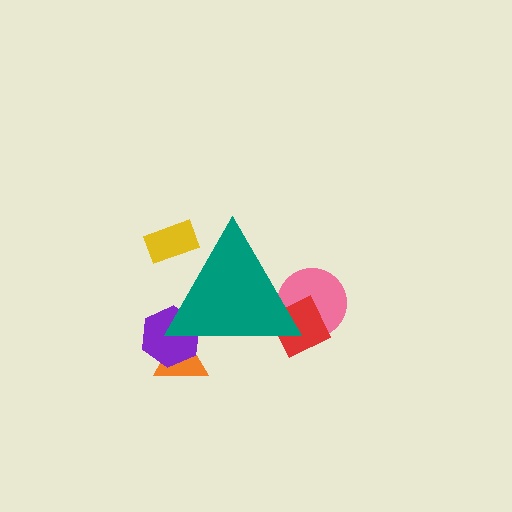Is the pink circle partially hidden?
Yes, the pink circle is partially hidden behind the teal triangle.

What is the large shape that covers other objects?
A teal triangle.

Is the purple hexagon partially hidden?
Yes, the purple hexagon is partially hidden behind the teal triangle.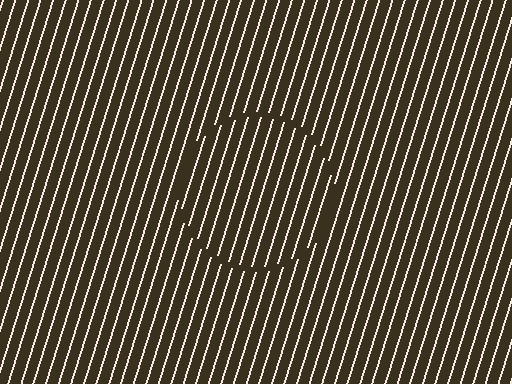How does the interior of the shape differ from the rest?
The interior of the shape contains the same grating, shifted by half a period — the contour is defined by the phase discontinuity where line-ends from the inner and outer gratings abut.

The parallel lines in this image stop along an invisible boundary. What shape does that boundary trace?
An illusory circle. The interior of the shape contains the same grating, shifted by half a period — the contour is defined by the phase discontinuity where line-ends from the inner and outer gratings abut.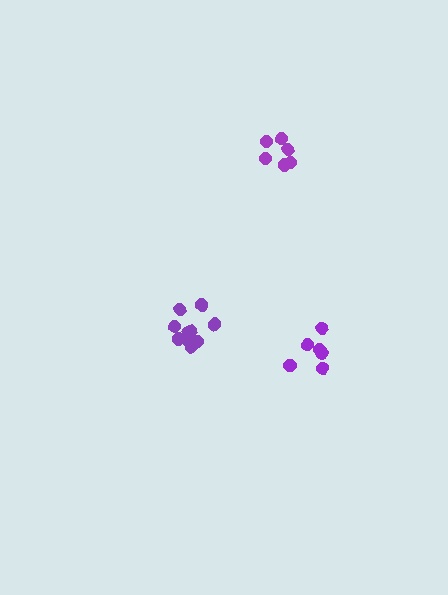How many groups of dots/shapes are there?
There are 3 groups.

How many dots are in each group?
Group 1: 6 dots, Group 2: 6 dots, Group 3: 10 dots (22 total).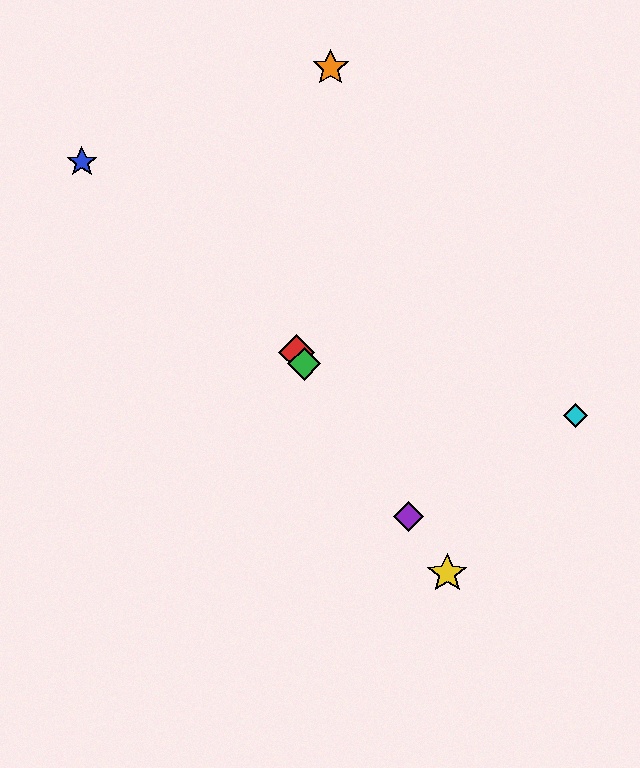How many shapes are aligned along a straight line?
4 shapes (the red diamond, the green diamond, the yellow star, the purple diamond) are aligned along a straight line.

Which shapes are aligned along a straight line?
The red diamond, the green diamond, the yellow star, the purple diamond are aligned along a straight line.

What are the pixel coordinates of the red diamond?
The red diamond is at (296, 352).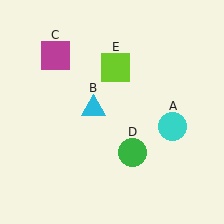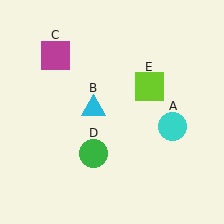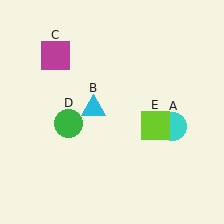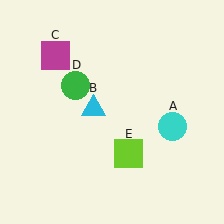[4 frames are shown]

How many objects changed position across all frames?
2 objects changed position: green circle (object D), lime square (object E).